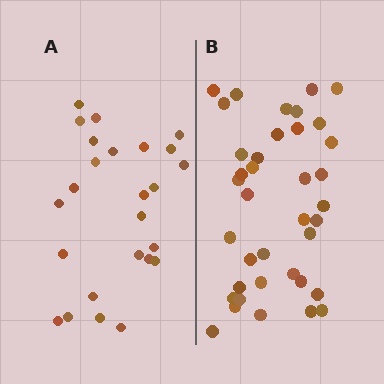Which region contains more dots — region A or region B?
Region B (the right region) has more dots.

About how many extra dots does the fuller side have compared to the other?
Region B has approximately 15 more dots than region A.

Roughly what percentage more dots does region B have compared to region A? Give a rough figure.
About 50% more.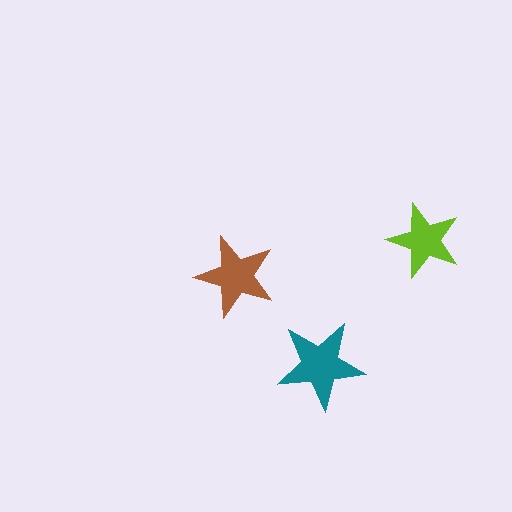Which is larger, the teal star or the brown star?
The teal one.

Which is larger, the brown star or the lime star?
The brown one.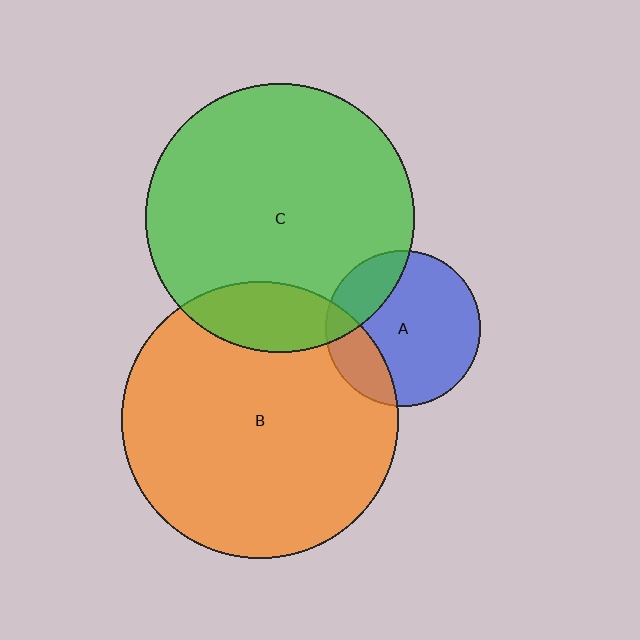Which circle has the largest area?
Circle B (orange).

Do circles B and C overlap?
Yes.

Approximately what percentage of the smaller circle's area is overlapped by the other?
Approximately 15%.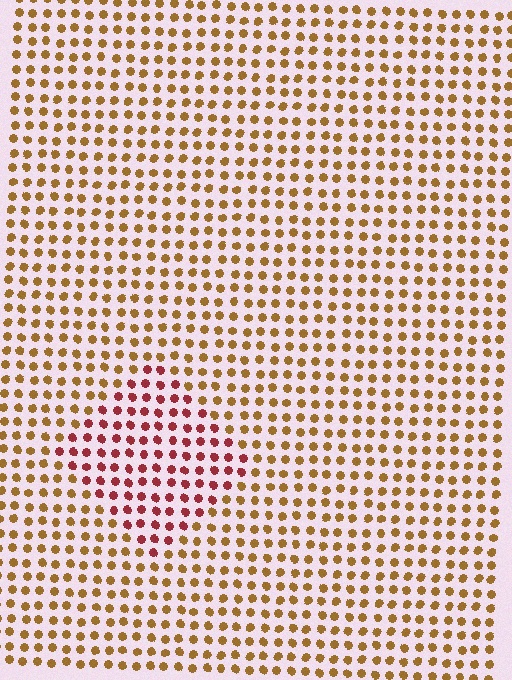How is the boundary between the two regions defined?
The boundary is defined purely by a slight shift in hue (about 44 degrees). Spacing, size, and orientation are identical on both sides.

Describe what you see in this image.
The image is filled with small brown elements in a uniform arrangement. A diamond-shaped region is visible where the elements are tinted to a slightly different hue, forming a subtle color boundary.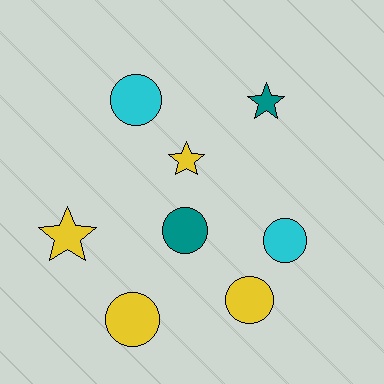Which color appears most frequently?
Yellow, with 4 objects.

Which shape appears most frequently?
Circle, with 5 objects.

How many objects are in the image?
There are 8 objects.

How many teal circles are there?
There is 1 teal circle.